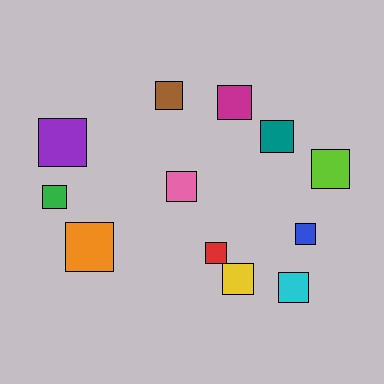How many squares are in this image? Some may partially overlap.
There are 12 squares.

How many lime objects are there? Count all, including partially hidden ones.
There is 1 lime object.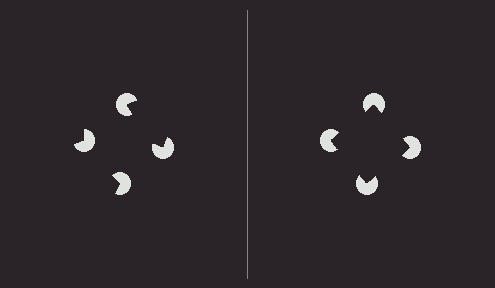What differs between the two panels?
The pac-man discs are positioned identically on both sides; only the wedge orientations differ. On the right they align to a square; on the left they are misaligned.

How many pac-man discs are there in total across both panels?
8 — 4 on each side.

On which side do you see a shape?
An illusory square appears on the right side. On the left side the wedge cuts are rotated, so no coherent shape forms.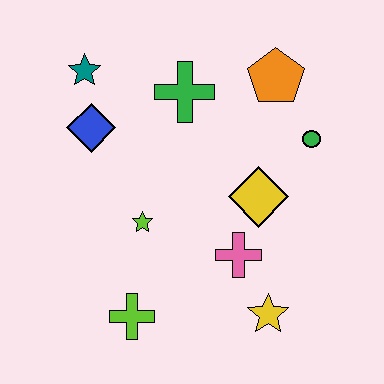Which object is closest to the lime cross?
The lime star is closest to the lime cross.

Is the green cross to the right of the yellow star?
No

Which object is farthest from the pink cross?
The teal star is farthest from the pink cross.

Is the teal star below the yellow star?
No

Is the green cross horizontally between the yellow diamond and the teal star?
Yes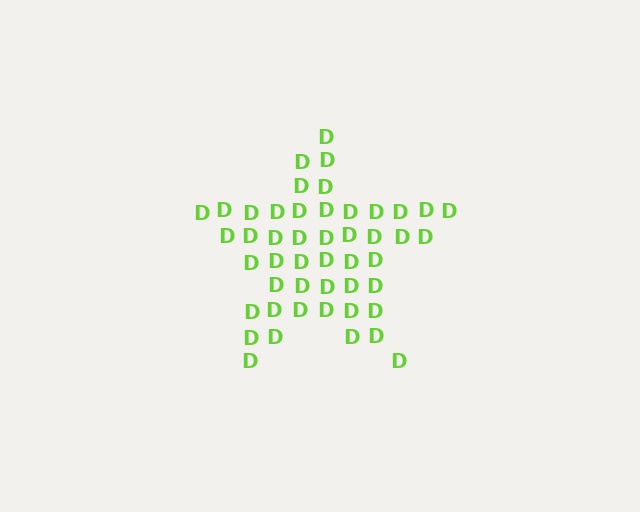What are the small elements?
The small elements are letter D's.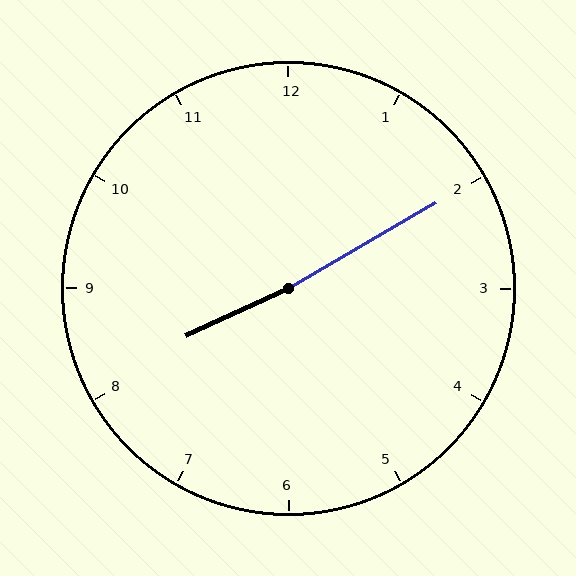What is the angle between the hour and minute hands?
Approximately 175 degrees.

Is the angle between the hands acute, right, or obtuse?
It is obtuse.